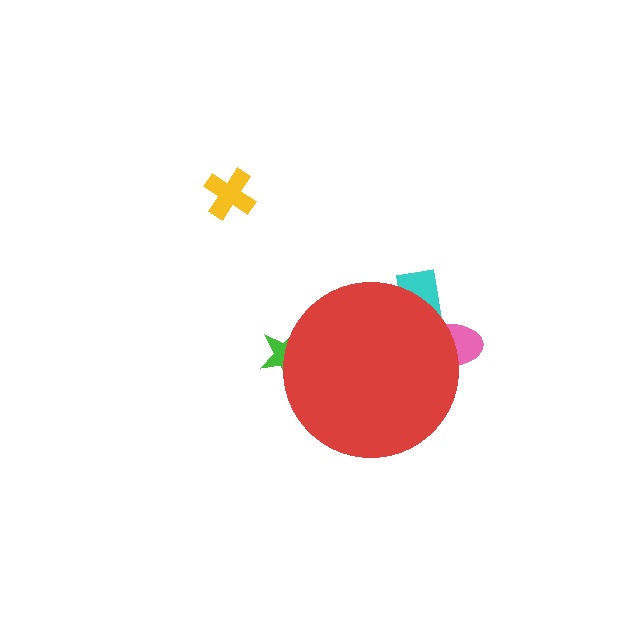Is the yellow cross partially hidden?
No, the yellow cross is fully visible.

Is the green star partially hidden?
Yes, the green star is partially hidden behind the red circle.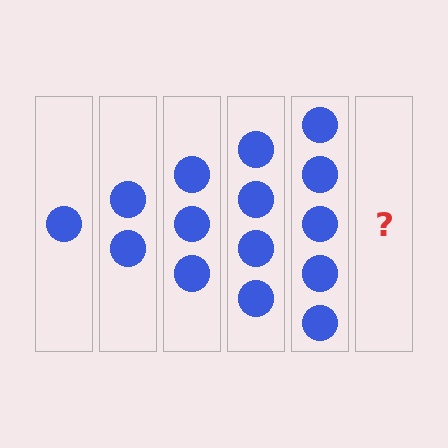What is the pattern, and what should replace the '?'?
The pattern is that each step adds one more circle. The '?' should be 6 circles.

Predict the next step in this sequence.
The next step is 6 circles.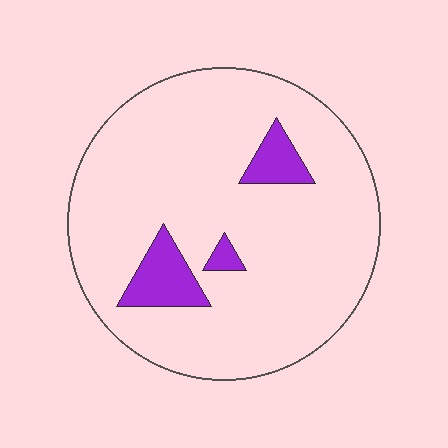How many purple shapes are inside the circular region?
3.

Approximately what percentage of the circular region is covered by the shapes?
Approximately 10%.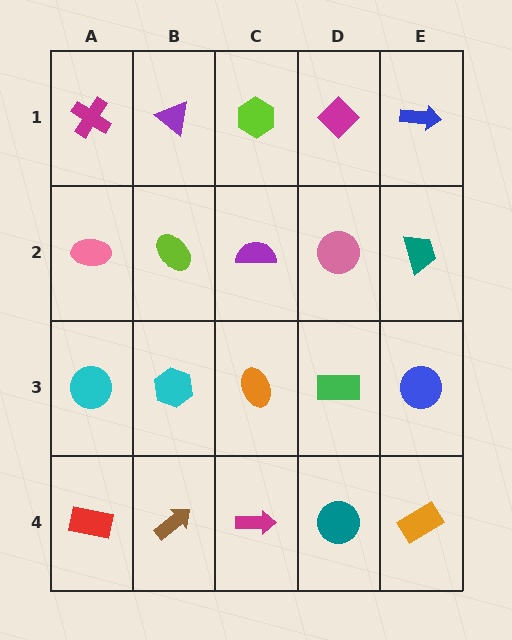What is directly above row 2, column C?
A lime hexagon.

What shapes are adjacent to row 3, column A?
A pink ellipse (row 2, column A), a red rectangle (row 4, column A), a cyan hexagon (row 3, column B).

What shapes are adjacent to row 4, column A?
A cyan circle (row 3, column A), a brown arrow (row 4, column B).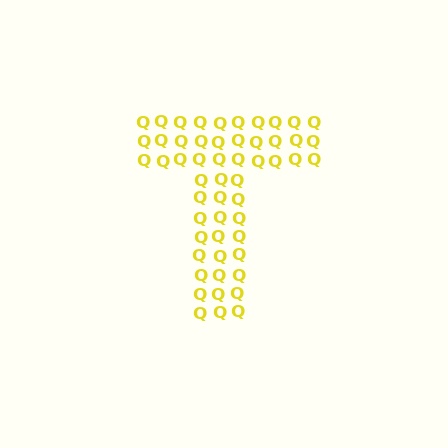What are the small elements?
The small elements are letter Q's.